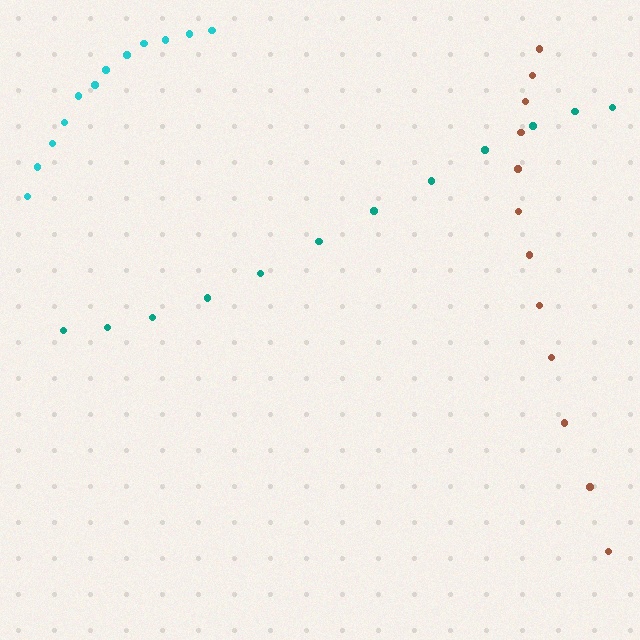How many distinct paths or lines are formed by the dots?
There are 3 distinct paths.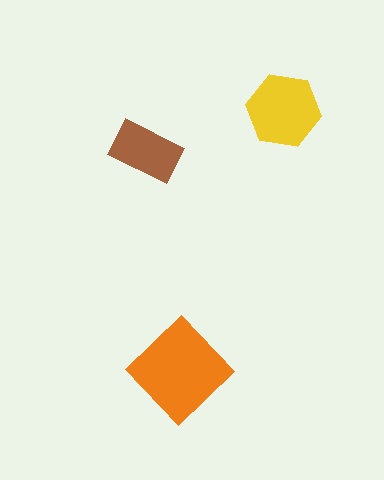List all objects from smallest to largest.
The brown rectangle, the yellow hexagon, the orange diamond.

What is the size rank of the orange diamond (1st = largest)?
1st.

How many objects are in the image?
There are 3 objects in the image.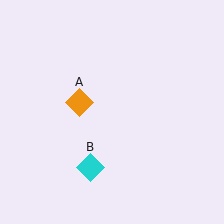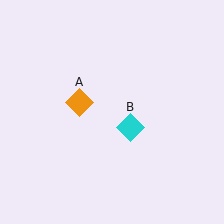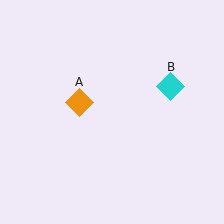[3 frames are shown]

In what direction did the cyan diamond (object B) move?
The cyan diamond (object B) moved up and to the right.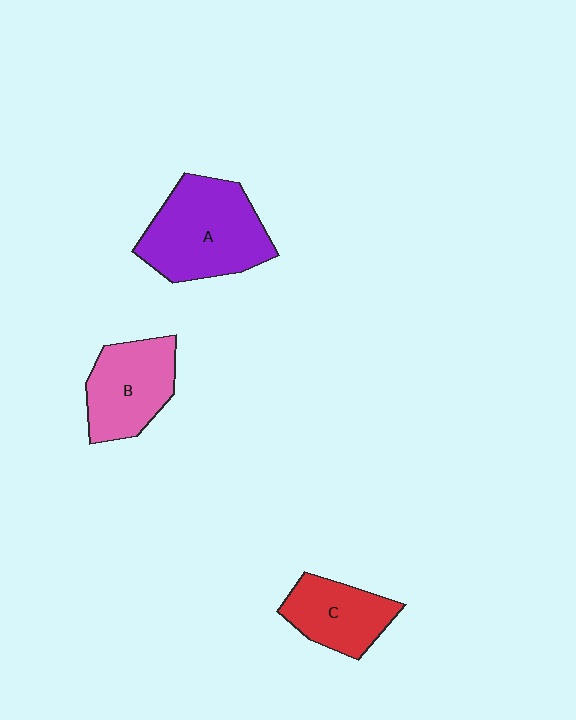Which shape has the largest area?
Shape A (purple).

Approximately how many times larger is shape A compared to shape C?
Approximately 1.6 times.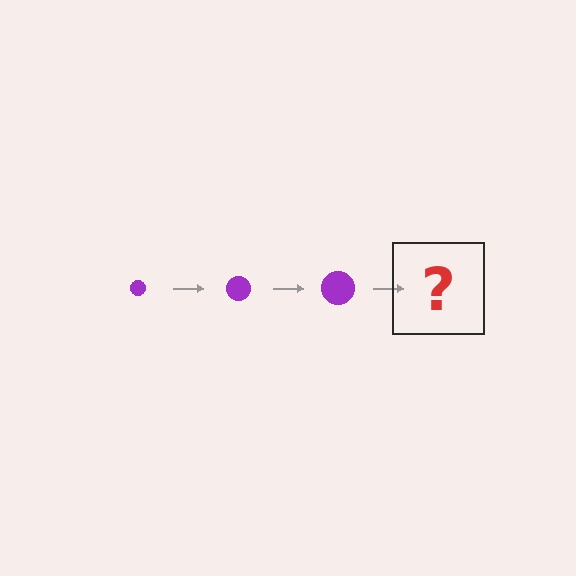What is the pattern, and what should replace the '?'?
The pattern is that the circle gets progressively larger each step. The '?' should be a purple circle, larger than the previous one.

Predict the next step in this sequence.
The next step is a purple circle, larger than the previous one.